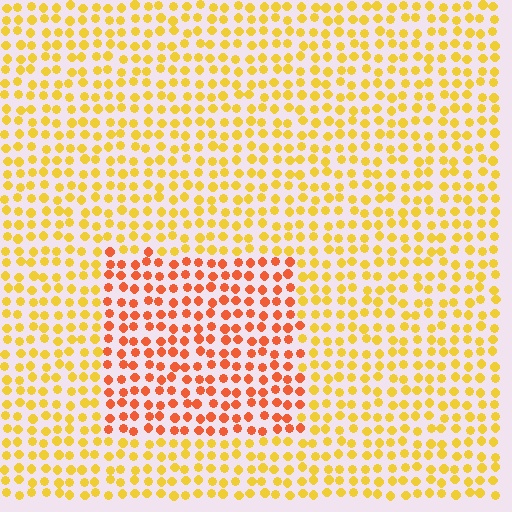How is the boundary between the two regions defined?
The boundary is defined purely by a slight shift in hue (about 37 degrees). Spacing, size, and orientation are identical on both sides.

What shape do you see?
I see a rectangle.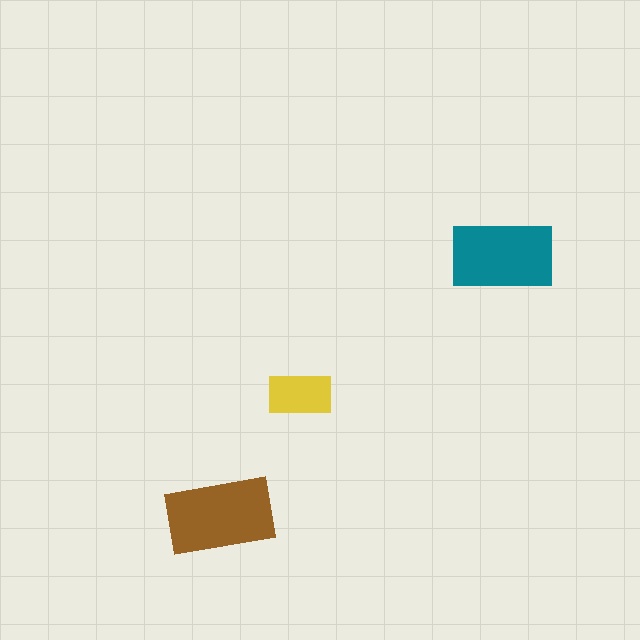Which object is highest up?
The teal rectangle is topmost.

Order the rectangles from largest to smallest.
the brown one, the teal one, the yellow one.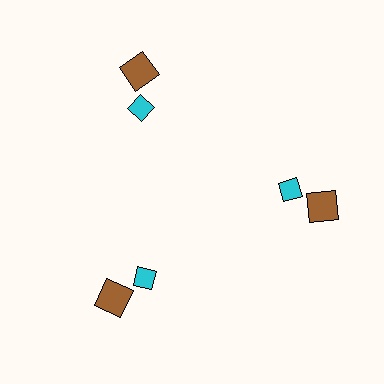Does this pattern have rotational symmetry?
Yes, this pattern has 3-fold rotational symmetry. It looks the same after rotating 120 degrees around the center.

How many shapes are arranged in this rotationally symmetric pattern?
There are 6 shapes, arranged in 3 groups of 2.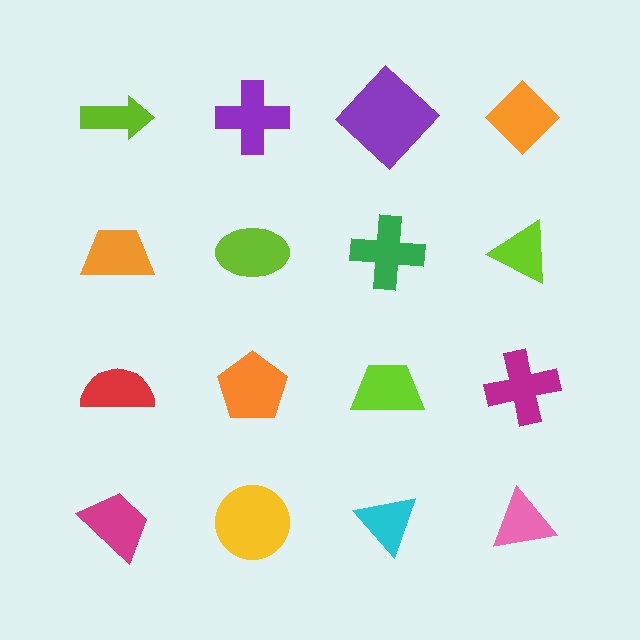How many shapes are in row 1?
4 shapes.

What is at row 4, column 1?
A magenta trapezoid.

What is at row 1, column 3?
A purple diamond.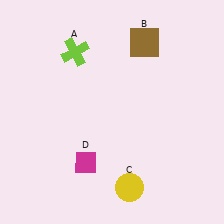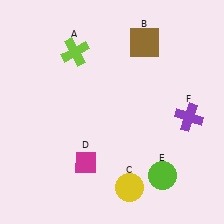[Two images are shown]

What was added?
A lime circle (E), a purple cross (F) were added in Image 2.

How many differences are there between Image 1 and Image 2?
There are 2 differences between the two images.